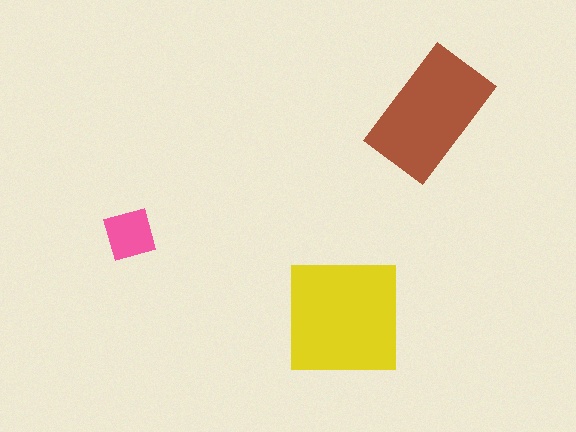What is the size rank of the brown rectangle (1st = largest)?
2nd.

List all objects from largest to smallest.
The yellow square, the brown rectangle, the pink diamond.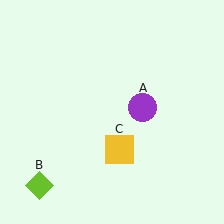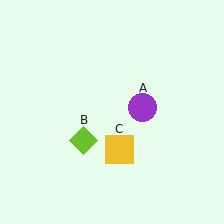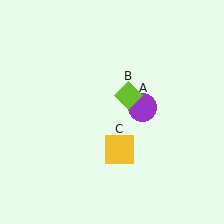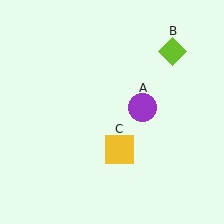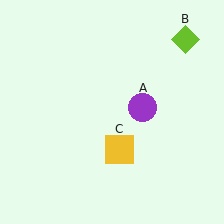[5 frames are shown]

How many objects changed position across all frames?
1 object changed position: lime diamond (object B).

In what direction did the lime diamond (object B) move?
The lime diamond (object B) moved up and to the right.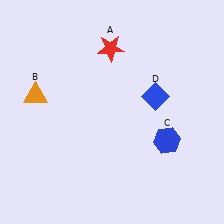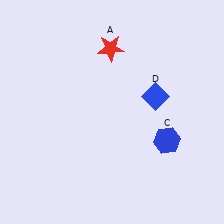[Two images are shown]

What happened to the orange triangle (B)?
The orange triangle (B) was removed in Image 2. It was in the top-left area of Image 1.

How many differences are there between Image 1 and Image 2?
There is 1 difference between the two images.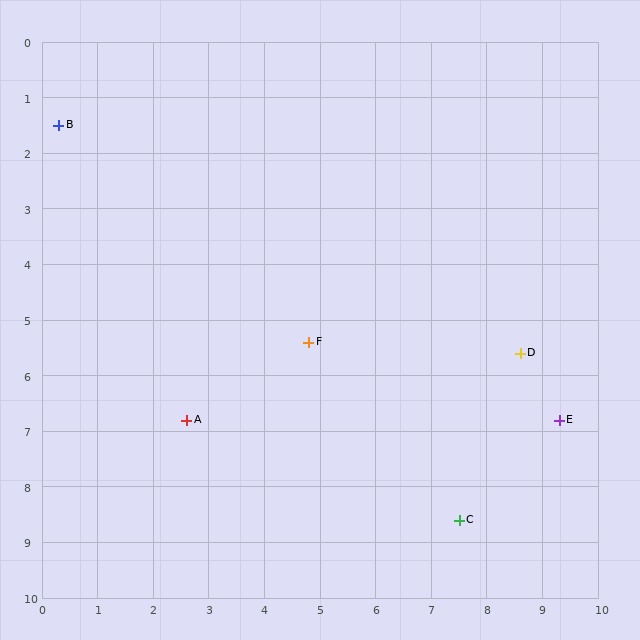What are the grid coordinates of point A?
Point A is at approximately (2.6, 6.8).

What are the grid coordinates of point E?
Point E is at approximately (9.3, 6.8).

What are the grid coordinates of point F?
Point F is at approximately (4.8, 5.4).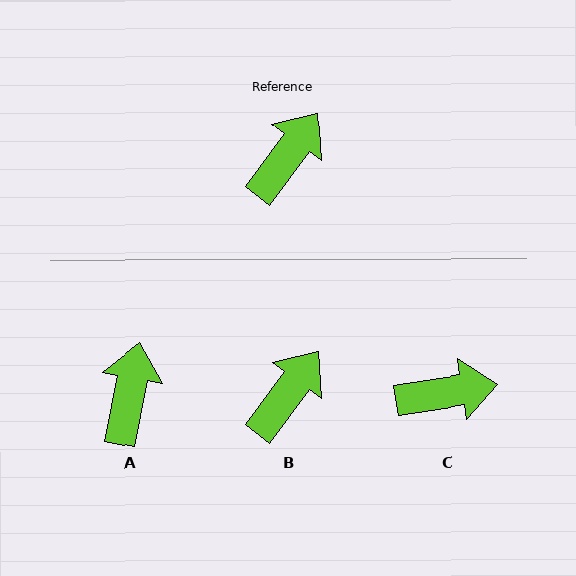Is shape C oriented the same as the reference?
No, it is off by about 45 degrees.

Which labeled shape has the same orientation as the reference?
B.